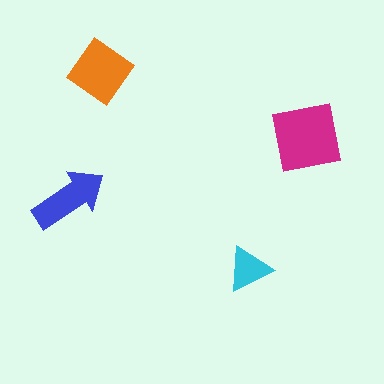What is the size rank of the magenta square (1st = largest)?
1st.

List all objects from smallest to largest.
The cyan triangle, the blue arrow, the orange diamond, the magenta square.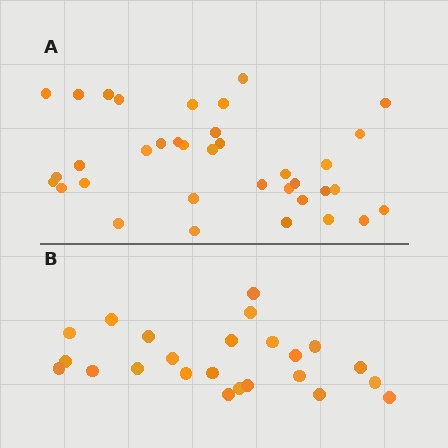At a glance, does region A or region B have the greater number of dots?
Region A (the top region) has more dots.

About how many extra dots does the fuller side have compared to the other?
Region A has roughly 12 or so more dots than region B.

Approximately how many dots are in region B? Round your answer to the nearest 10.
About 20 dots. (The exact count is 24, which rounds to 20.)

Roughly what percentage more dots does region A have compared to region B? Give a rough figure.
About 50% more.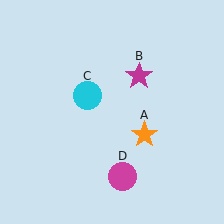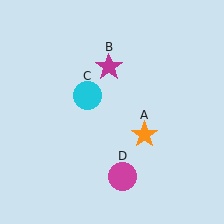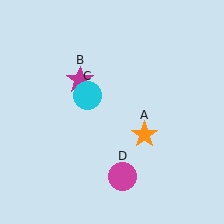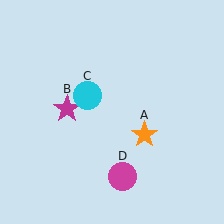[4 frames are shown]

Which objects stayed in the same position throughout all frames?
Orange star (object A) and cyan circle (object C) and magenta circle (object D) remained stationary.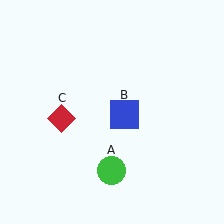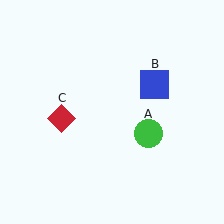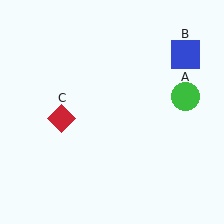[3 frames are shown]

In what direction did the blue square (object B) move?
The blue square (object B) moved up and to the right.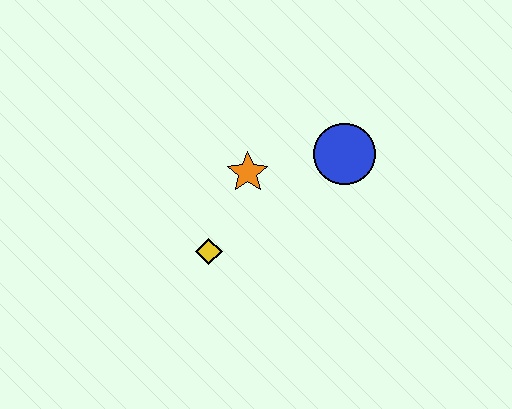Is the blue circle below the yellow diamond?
No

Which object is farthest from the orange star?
The blue circle is farthest from the orange star.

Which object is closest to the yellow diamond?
The orange star is closest to the yellow diamond.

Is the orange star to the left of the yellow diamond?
No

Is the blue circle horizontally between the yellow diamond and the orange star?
No